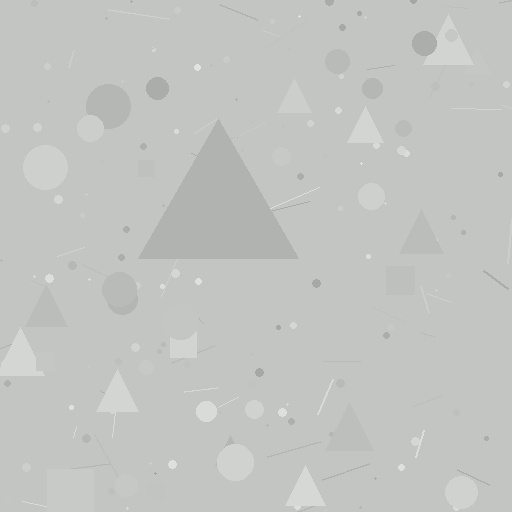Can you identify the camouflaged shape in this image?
The camouflaged shape is a triangle.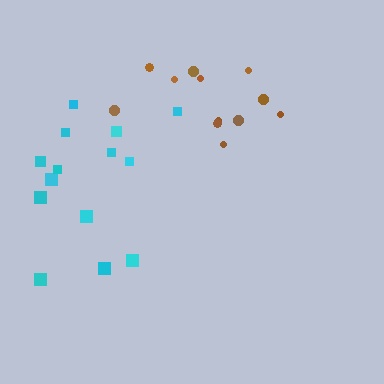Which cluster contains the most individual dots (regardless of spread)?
Cyan (15).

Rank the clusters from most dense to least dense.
cyan, brown.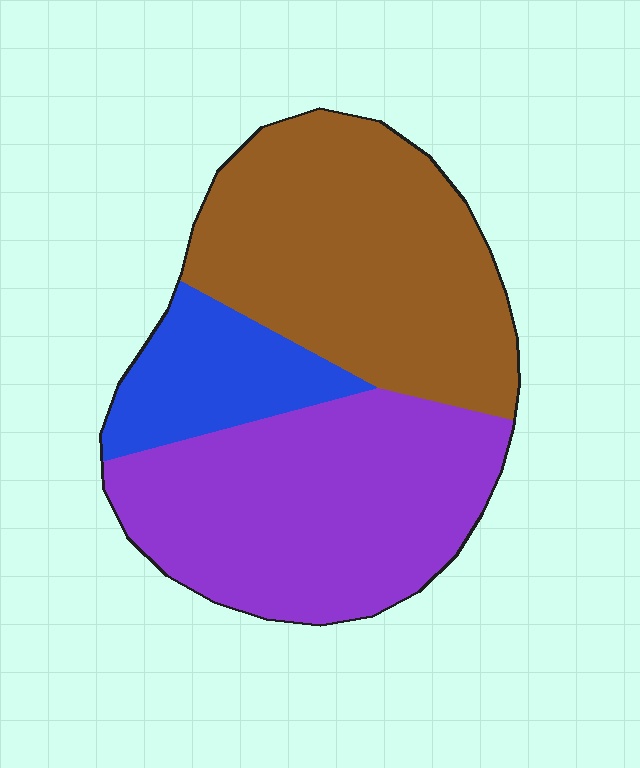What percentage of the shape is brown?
Brown covers about 45% of the shape.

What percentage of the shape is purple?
Purple takes up about two fifths (2/5) of the shape.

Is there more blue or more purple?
Purple.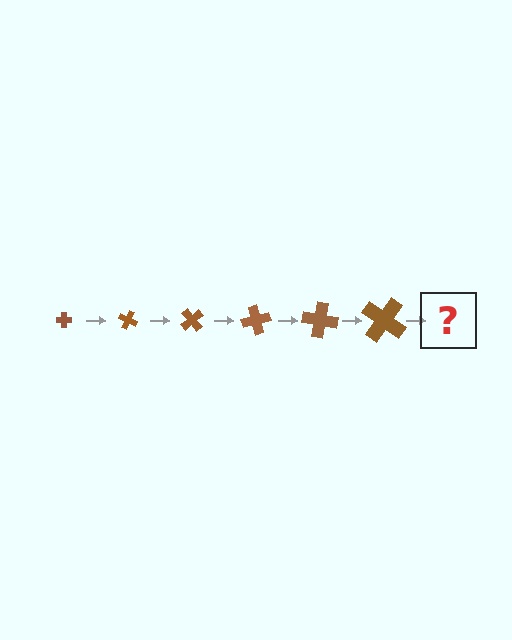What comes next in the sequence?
The next element should be a cross, larger than the previous one and rotated 150 degrees from the start.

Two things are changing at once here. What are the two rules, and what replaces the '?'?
The two rules are that the cross grows larger each step and it rotates 25 degrees each step. The '?' should be a cross, larger than the previous one and rotated 150 degrees from the start.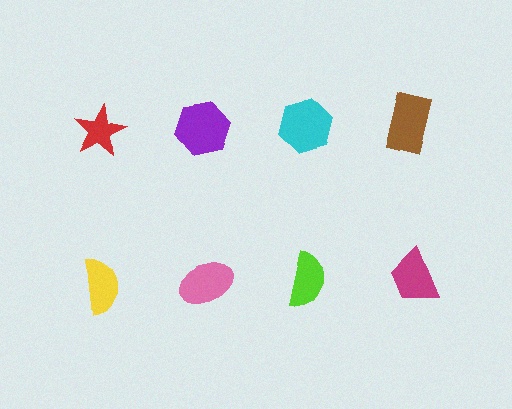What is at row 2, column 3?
A lime semicircle.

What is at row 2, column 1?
A yellow semicircle.